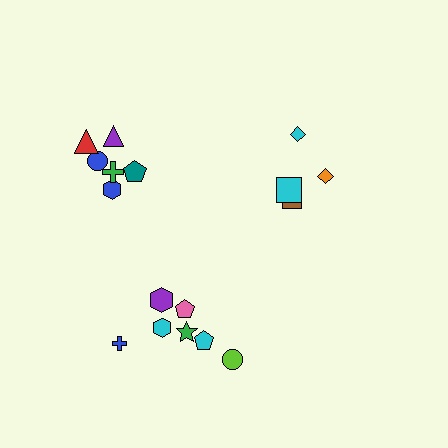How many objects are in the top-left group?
There are 6 objects.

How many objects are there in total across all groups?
There are 17 objects.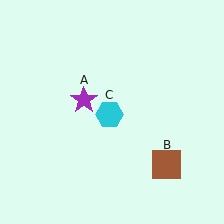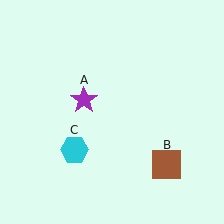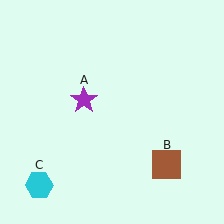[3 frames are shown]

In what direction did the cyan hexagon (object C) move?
The cyan hexagon (object C) moved down and to the left.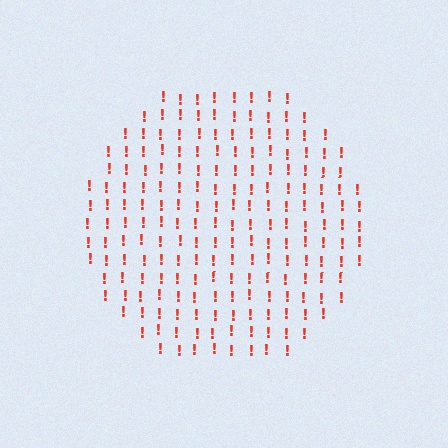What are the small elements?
The small elements are exclamation marks.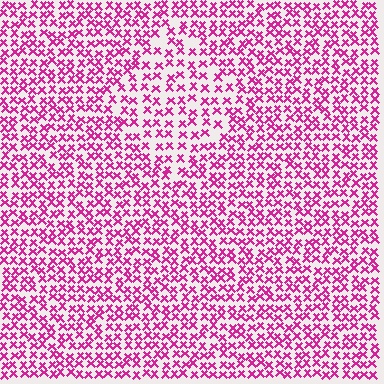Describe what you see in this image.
The image contains small magenta elements arranged at two different densities. A diamond-shaped region is visible where the elements are less densely packed than the surrounding area.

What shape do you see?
I see a diamond.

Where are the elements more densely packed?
The elements are more densely packed outside the diamond boundary.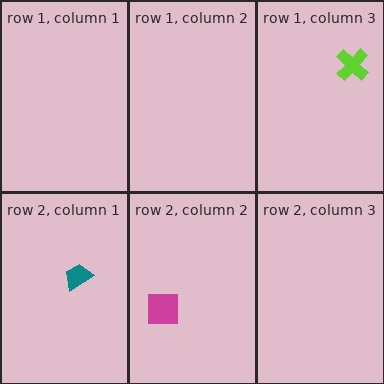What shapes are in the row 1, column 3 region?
The lime cross.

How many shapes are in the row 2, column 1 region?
1.